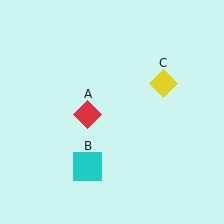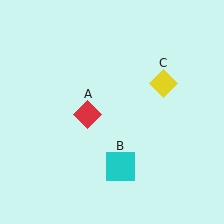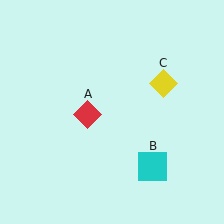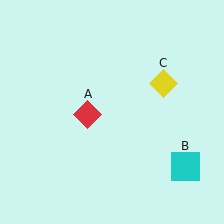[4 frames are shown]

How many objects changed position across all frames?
1 object changed position: cyan square (object B).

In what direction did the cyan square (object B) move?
The cyan square (object B) moved right.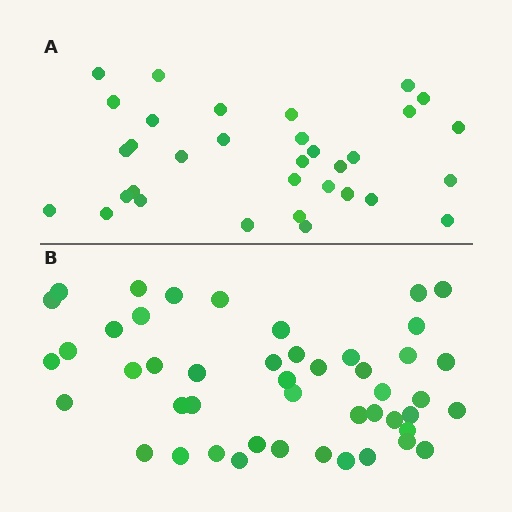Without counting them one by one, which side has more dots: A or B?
Region B (the bottom region) has more dots.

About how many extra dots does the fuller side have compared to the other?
Region B has approximately 15 more dots than region A.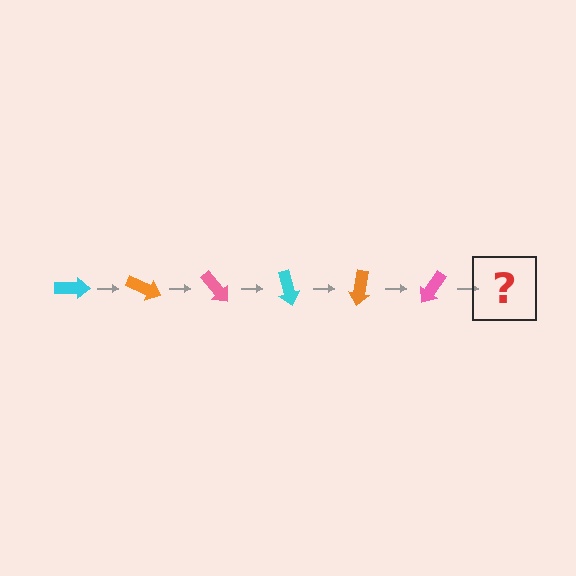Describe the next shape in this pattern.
It should be a cyan arrow, rotated 150 degrees from the start.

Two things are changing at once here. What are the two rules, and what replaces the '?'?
The two rules are that it rotates 25 degrees each step and the color cycles through cyan, orange, and pink. The '?' should be a cyan arrow, rotated 150 degrees from the start.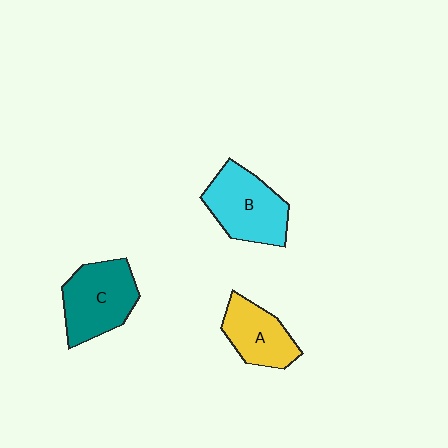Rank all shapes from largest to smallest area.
From largest to smallest: B (cyan), C (teal), A (yellow).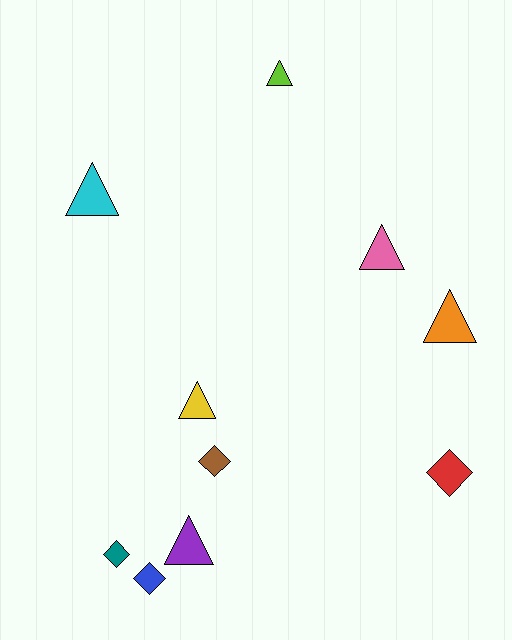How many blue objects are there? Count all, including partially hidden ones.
There is 1 blue object.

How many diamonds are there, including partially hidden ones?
There are 4 diamonds.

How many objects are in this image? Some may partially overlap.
There are 10 objects.